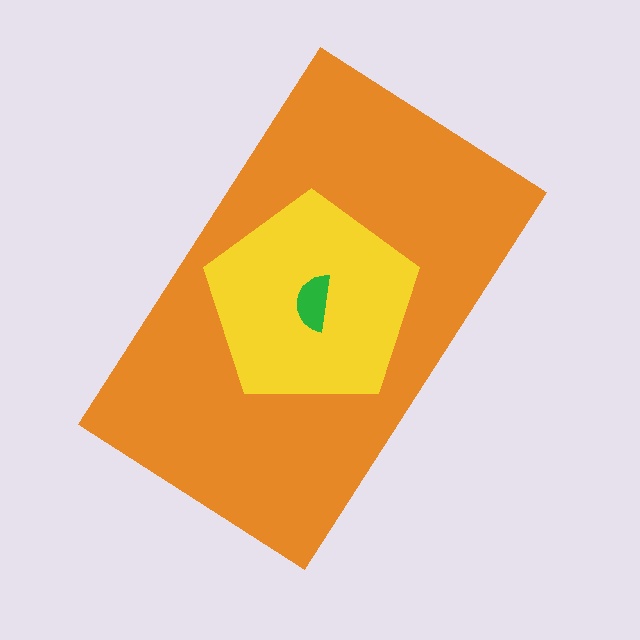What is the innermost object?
The green semicircle.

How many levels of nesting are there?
3.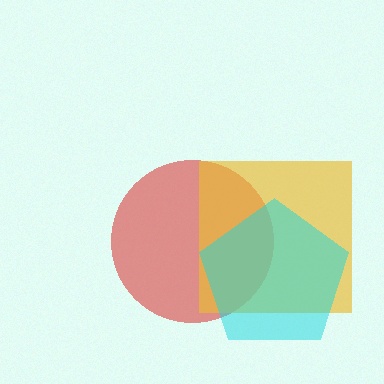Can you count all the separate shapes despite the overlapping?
Yes, there are 3 separate shapes.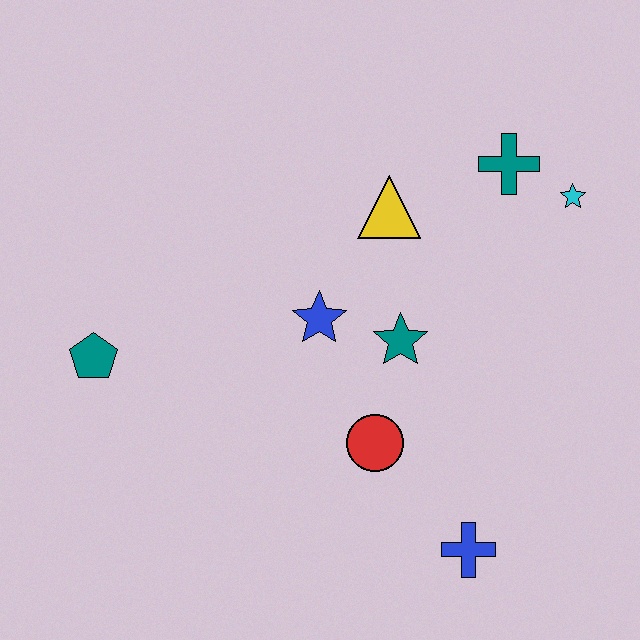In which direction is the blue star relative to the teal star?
The blue star is to the left of the teal star.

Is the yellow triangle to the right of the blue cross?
No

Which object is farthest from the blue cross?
The teal pentagon is farthest from the blue cross.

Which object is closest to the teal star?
The blue star is closest to the teal star.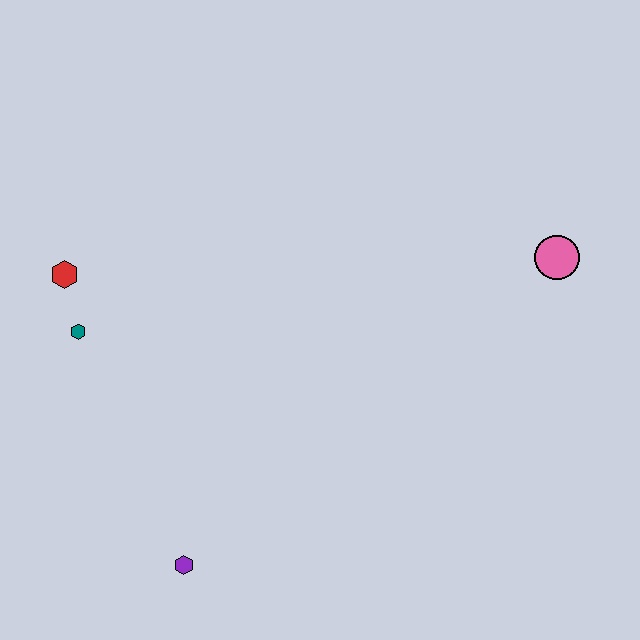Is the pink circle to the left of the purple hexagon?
No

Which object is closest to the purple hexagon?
The teal hexagon is closest to the purple hexagon.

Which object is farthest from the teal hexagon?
The pink circle is farthest from the teal hexagon.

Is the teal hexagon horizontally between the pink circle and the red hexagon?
Yes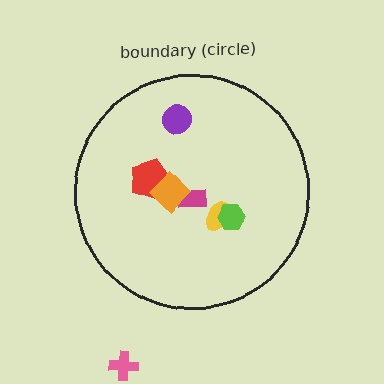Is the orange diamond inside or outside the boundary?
Inside.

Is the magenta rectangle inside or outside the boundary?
Inside.